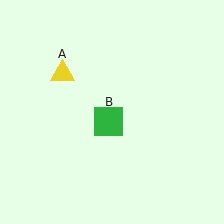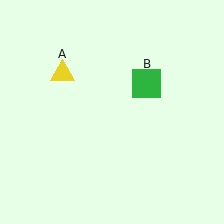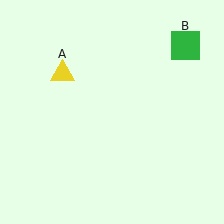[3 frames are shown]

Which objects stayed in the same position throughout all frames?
Yellow triangle (object A) remained stationary.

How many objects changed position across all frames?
1 object changed position: green square (object B).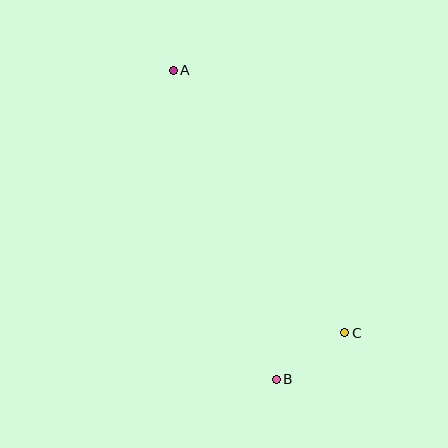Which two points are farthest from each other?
Points A and B are farthest from each other.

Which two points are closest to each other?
Points B and C are closest to each other.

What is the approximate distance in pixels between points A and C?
The distance between A and C is approximately 314 pixels.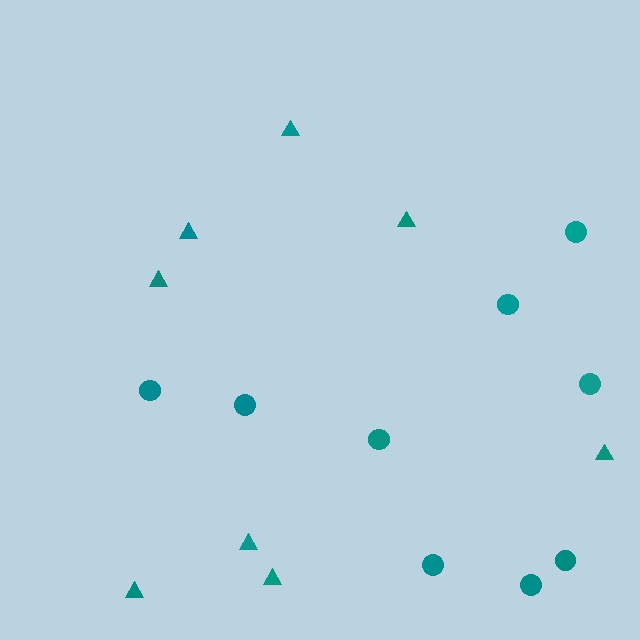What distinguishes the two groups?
There are 2 groups: one group of circles (9) and one group of triangles (8).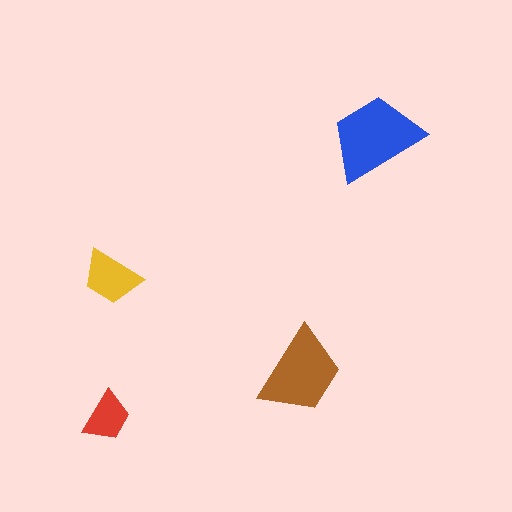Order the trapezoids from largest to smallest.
the blue one, the brown one, the yellow one, the red one.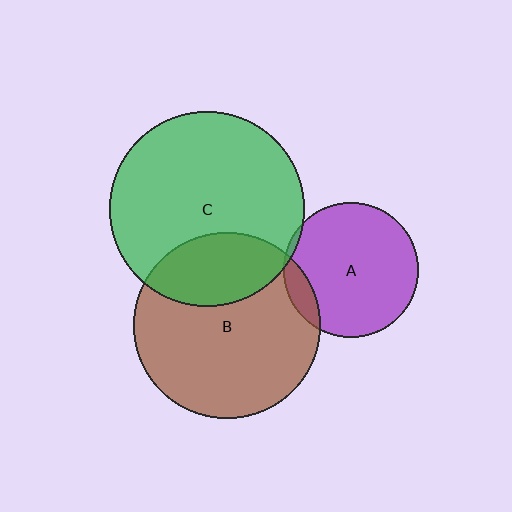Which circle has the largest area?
Circle C (green).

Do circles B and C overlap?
Yes.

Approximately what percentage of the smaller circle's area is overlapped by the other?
Approximately 30%.